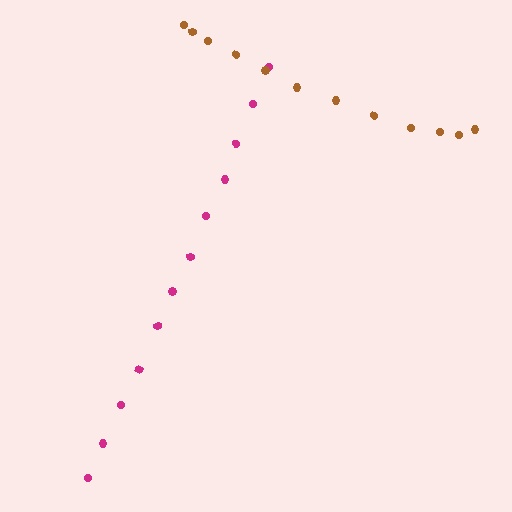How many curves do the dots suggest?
There are 2 distinct paths.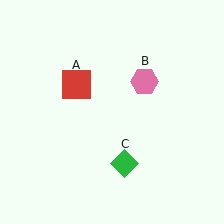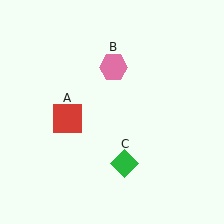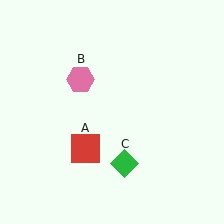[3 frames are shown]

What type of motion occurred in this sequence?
The red square (object A), pink hexagon (object B) rotated counterclockwise around the center of the scene.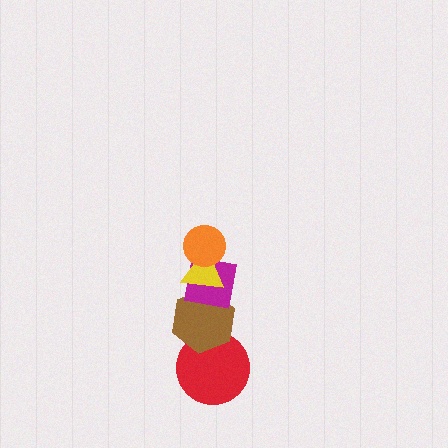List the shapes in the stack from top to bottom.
From top to bottom: the orange circle, the yellow triangle, the magenta square, the brown hexagon, the red circle.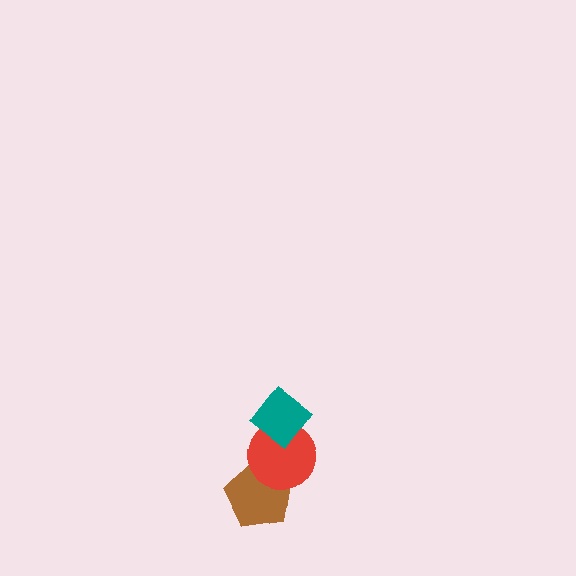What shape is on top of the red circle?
The teal diamond is on top of the red circle.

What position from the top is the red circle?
The red circle is 2nd from the top.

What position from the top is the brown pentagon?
The brown pentagon is 3rd from the top.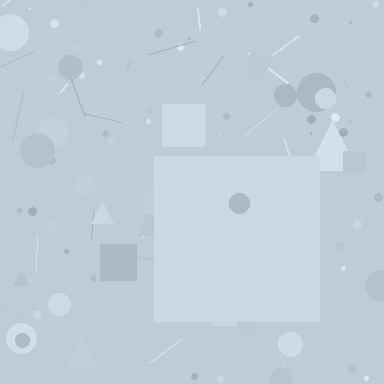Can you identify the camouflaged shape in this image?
The camouflaged shape is a square.